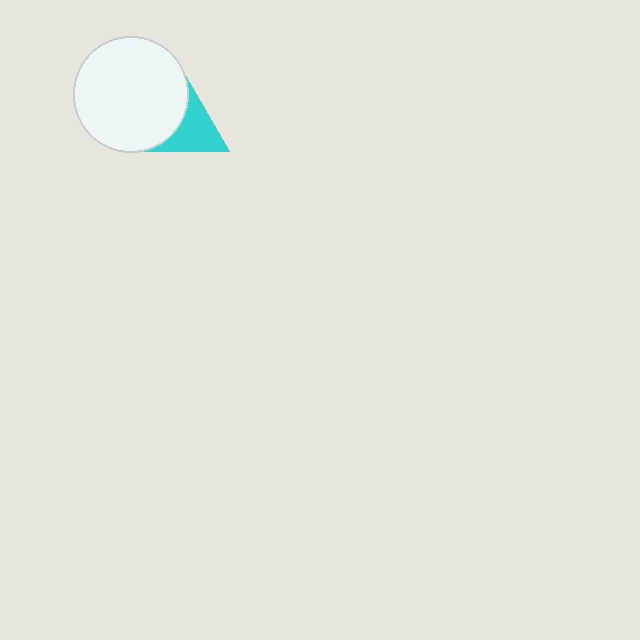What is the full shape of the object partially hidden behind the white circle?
The partially hidden object is a cyan triangle.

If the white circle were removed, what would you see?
You would see the complete cyan triangle.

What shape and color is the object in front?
The object in front is a white circle.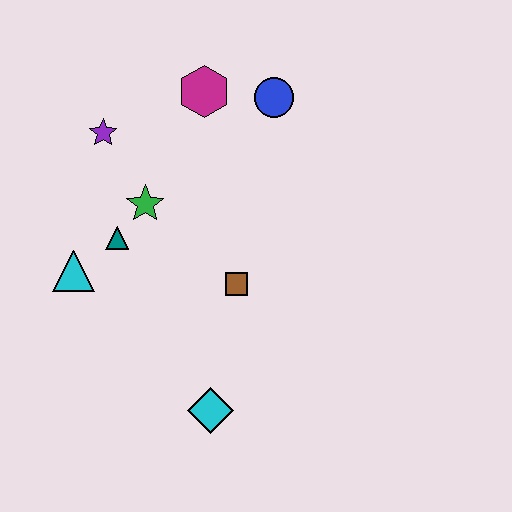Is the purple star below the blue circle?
Yes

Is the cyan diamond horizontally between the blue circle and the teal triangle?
Yes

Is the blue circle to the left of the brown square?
No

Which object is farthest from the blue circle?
The cyan diamond is farthest from the blue circle.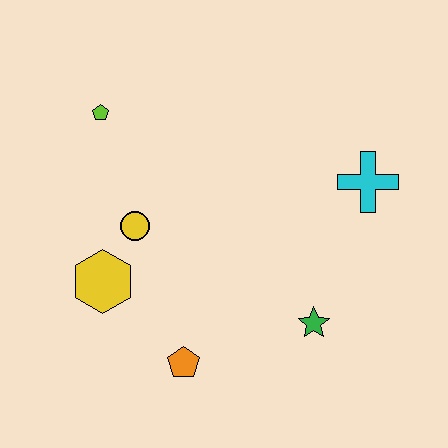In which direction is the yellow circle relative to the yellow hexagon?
The yellow circle is above the yellow hexagon.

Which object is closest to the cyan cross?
The green star is closest to the cyan cross.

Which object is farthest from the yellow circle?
The cyan cross is farthest from the yellow circle.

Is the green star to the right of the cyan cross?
No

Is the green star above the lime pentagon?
No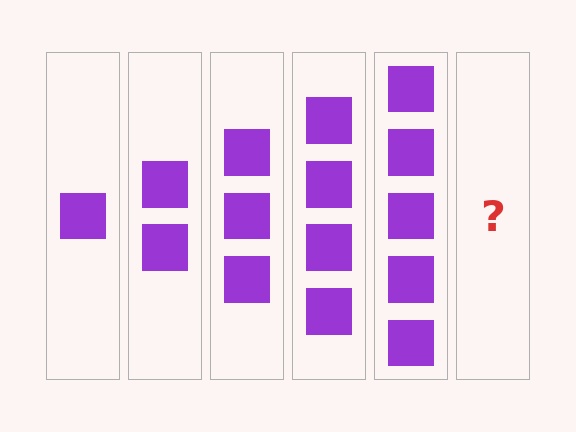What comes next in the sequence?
The next element should be 6 squares.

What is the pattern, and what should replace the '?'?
The pattern is that each step adds one more square. The '?' should be 6 squares.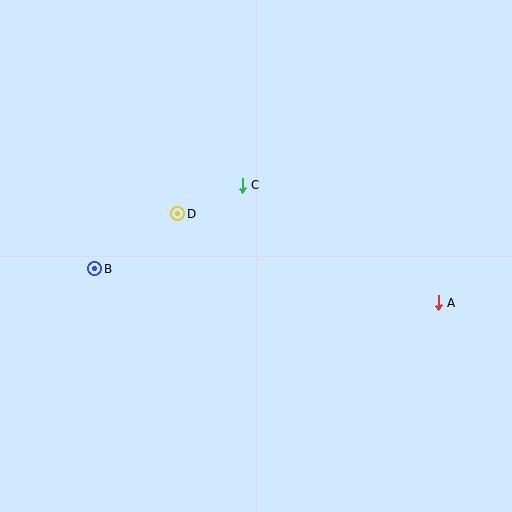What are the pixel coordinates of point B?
Point B is at (95, 269).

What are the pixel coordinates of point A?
Point A is at (438, 303).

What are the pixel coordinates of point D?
Point D is at (178, 214).